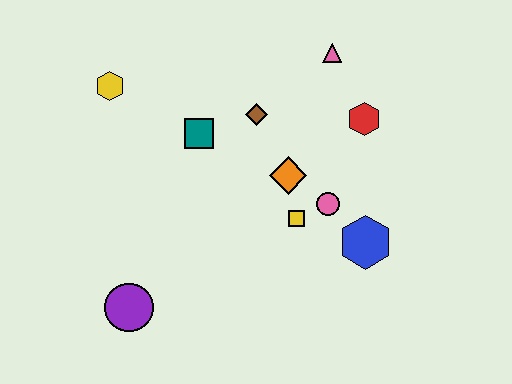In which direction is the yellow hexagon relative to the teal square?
The yellow hexagon is to the left of the teal square.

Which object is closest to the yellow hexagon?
The teal square is closest to the yellow hexagon.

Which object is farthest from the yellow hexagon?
The blue hexagon is farthest from the yellow hexagon.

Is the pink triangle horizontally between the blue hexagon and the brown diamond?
Yes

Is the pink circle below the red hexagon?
Yes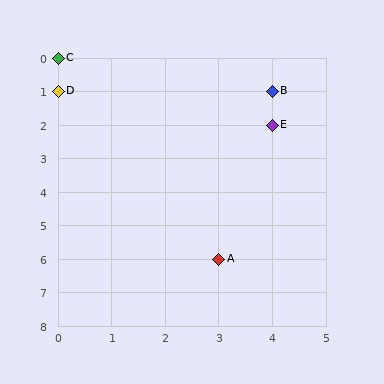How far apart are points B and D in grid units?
Points B and D are 4 columns apart.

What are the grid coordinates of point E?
Point E is at grid coordinates (4, 2).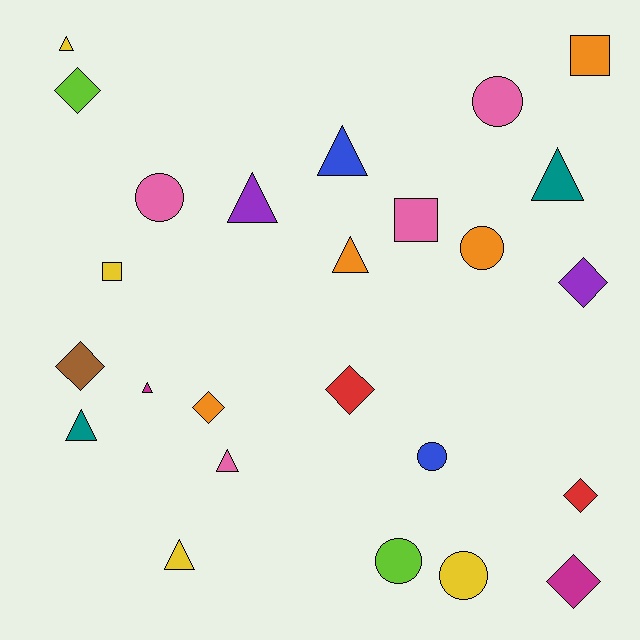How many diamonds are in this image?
There are 7 diamonds.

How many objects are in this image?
There are 25 objects.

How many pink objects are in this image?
There are 4 pink objects.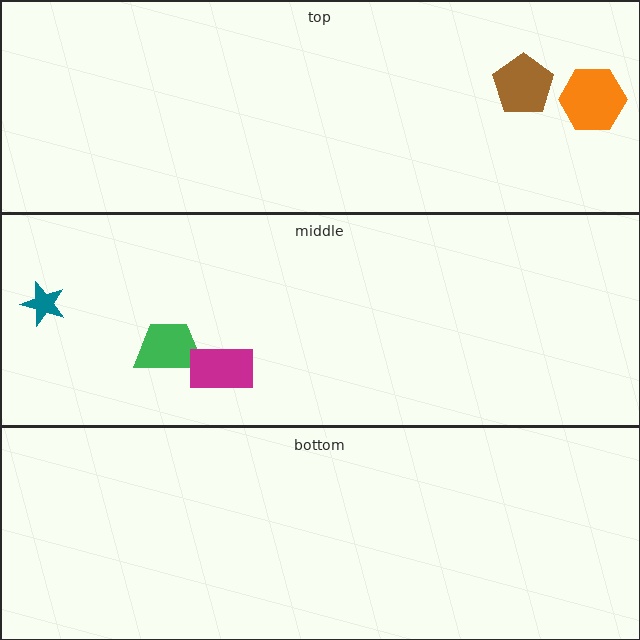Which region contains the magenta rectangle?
The middle region.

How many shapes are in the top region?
2.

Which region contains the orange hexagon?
The top region.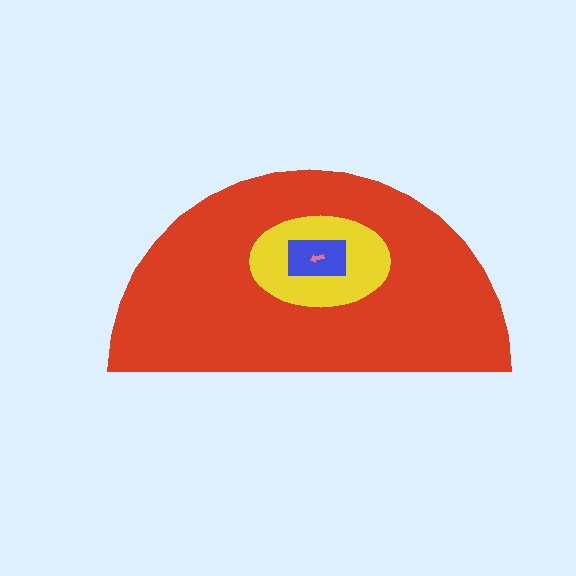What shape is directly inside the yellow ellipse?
The blue rectangle.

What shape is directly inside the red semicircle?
The yellow ellipse.